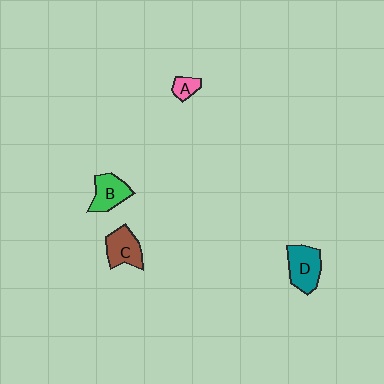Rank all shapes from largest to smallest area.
From largest to smallest: D (teal), C (brown), B (green), A (pink).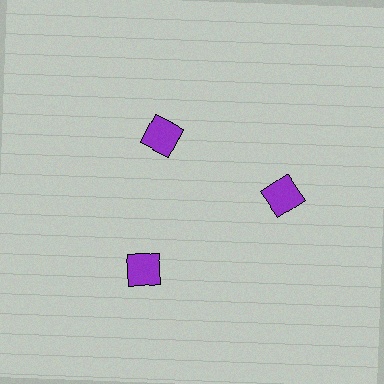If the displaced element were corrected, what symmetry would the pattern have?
It would have 3-fold rotational symmetry — the pattern would map onto itself every 120 degrees.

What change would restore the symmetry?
The symmetry would be restored by moving it outward, back onto the ring so that all 3 squares sit at equal angles and equal distance from the center.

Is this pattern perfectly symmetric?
No. The 3 purple squares are arranged in a ring, but one element near the 11 o'clock position is pulled inward toward the center, breaking the 3-fold rotational symmetry.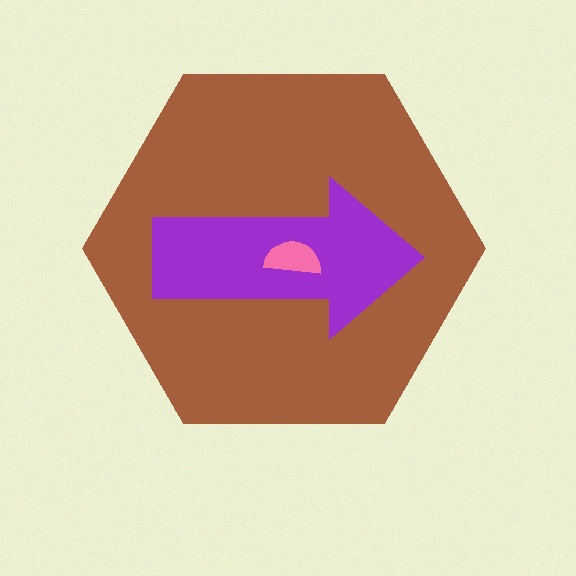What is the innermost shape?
The pink semicircle.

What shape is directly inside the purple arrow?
The pink semicircle.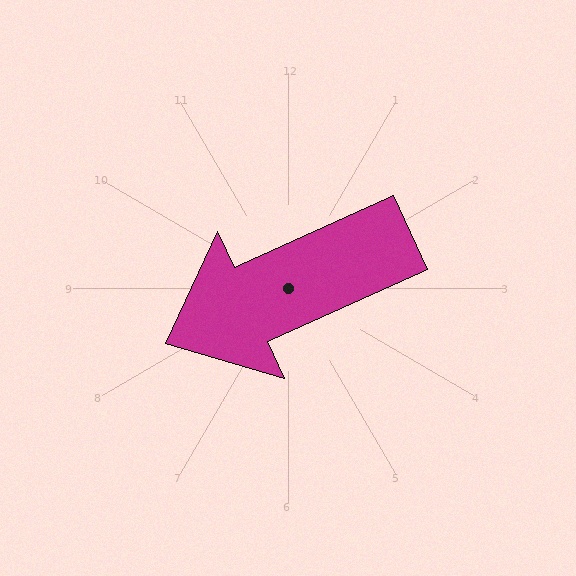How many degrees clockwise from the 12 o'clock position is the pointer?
Approximately 246 degrees.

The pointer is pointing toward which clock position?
Roughly 8 o'clock.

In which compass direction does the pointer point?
Southwest.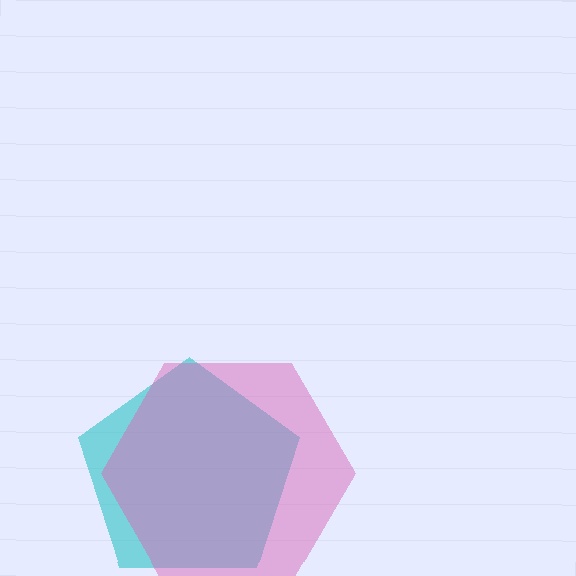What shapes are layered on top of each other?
The layered shapes are: a cyan pentagon, a pink hexagon.